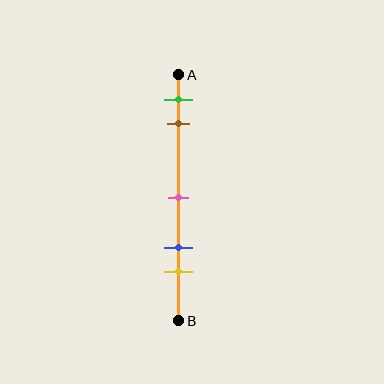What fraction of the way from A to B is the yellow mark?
The yellow mark is approximately 80% (0.8) of the way from A to B.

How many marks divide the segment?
There are 5 marks dividing the segment.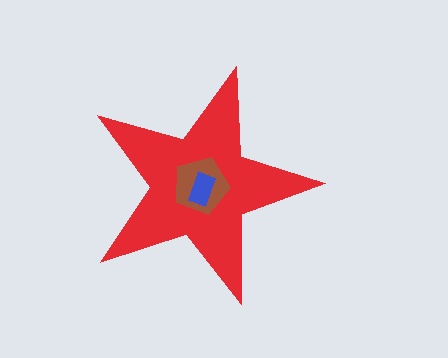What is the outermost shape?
The red star.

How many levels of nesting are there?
3.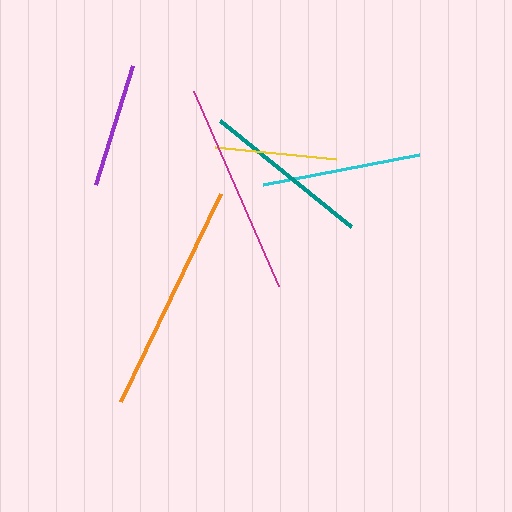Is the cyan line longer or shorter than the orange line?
The orange line is longer than the cyan line.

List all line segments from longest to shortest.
From longest to shortest: orange, magenta, teal, cyan, purple, yellow.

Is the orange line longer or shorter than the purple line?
The orange line is longer than the purple line.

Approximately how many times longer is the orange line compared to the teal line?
The orange line is approximately 1.4 times the length of the teal line.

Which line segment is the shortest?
The yellow line is the shortest at approximately 121 pixels.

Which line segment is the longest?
The orange line is the longest at approximately 231 pixels.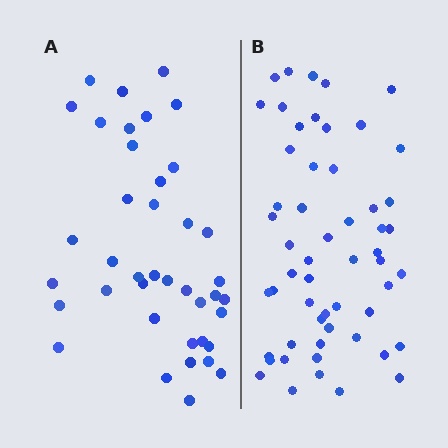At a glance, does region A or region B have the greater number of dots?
Region B (the right region) has more dots.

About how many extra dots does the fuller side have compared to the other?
Region B has approximately 15 more dots than region A.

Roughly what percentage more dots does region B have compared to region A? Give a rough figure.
About 40% more.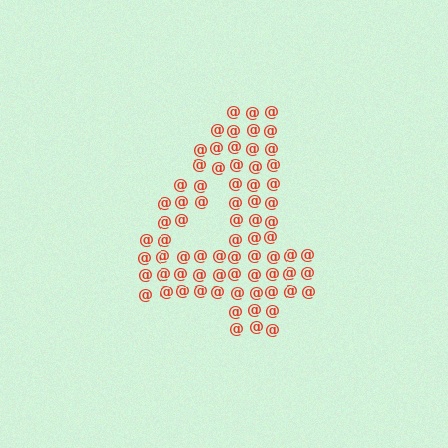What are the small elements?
The small elements are at signs.